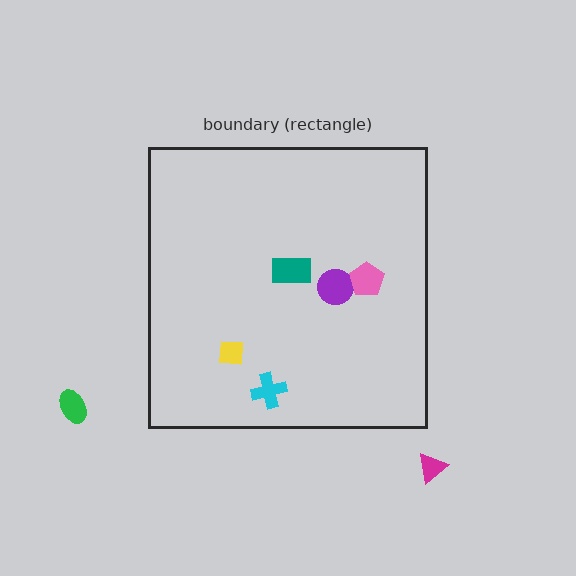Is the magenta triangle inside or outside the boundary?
Outside.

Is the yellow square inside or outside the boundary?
Inside.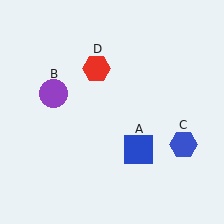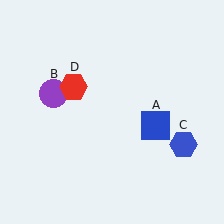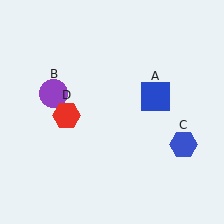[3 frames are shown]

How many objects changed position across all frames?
2 objects changed position: blue square (object A), red hexagon (object D).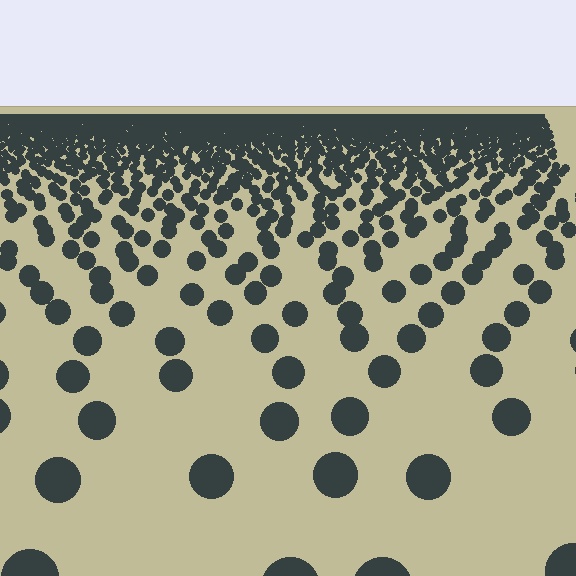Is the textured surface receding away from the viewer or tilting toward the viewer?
The surface is receding away from the viewer. Texture elements get smaller and denser toward the top.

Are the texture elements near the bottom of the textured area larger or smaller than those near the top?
Larger. Near the bottom, elements are closer to the viewer and appear at a bigger on-screen size.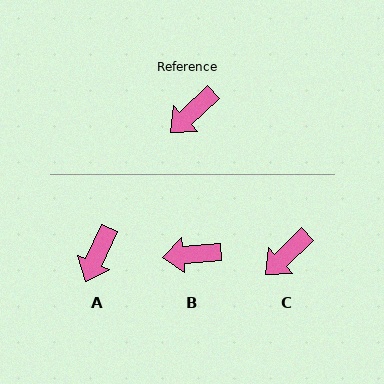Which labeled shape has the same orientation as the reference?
C.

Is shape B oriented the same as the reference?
No, it is off by about 39 degrees.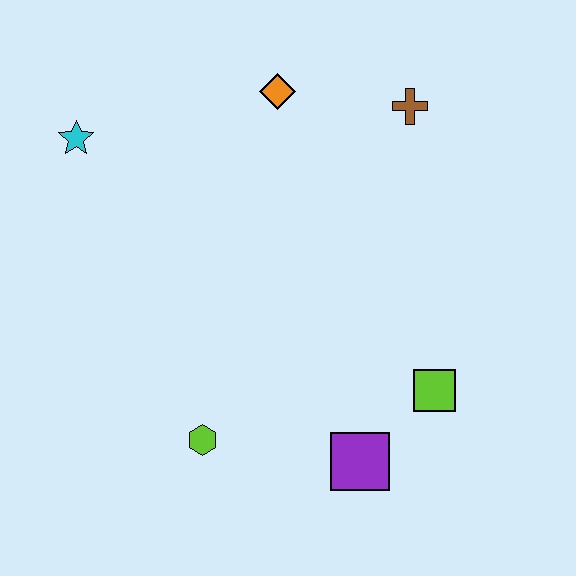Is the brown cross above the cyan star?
Yes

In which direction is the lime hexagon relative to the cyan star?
The lime hexagon is below the cyan star.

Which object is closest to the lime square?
The purple square is closest to the lime square.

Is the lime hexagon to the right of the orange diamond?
No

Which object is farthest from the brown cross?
The lime hexagon is farthest from the brown cross.